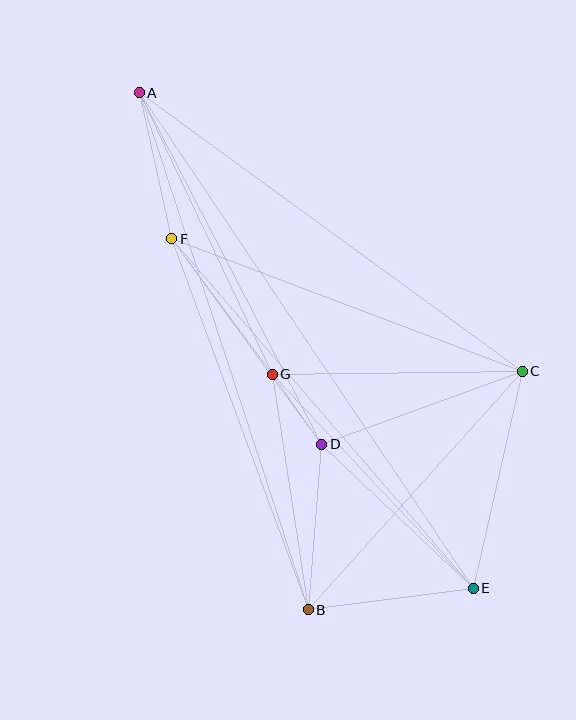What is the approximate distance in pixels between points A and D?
The distance between A and D is approximately 396 pixels.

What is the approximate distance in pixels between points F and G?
The distance between F and G is approximately 169 pixels.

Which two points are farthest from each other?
Points A and E are farthest from each other.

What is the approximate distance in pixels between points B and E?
The distance between B and E is approximately 166 pixels.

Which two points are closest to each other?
Points D and G are closest to each other.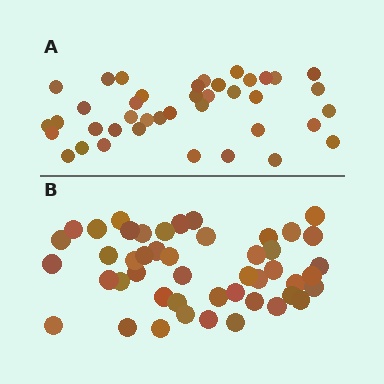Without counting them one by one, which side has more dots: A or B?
Region B (the bottom region) has more dots.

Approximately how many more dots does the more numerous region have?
Region B has roughly 8 or so more dots than region A.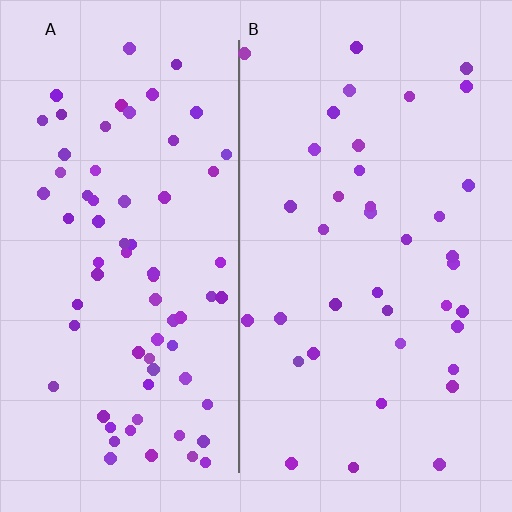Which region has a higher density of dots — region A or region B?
A (the left).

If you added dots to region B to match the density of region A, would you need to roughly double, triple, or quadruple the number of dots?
Approximately double.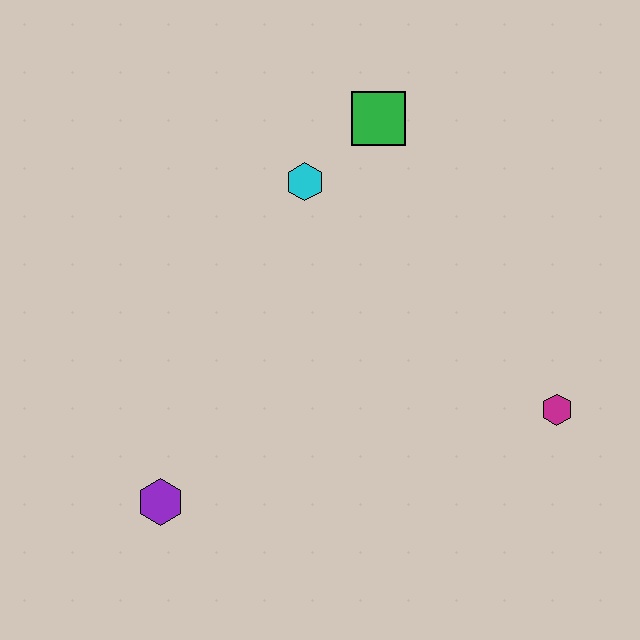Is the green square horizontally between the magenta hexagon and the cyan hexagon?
Yes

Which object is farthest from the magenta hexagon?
The purple hexagon is farthest from the magenta hexagon.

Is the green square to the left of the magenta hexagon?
Yes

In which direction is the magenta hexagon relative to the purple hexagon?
The magenta hexagon is to the right of the purple hexagon.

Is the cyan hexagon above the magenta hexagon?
Yes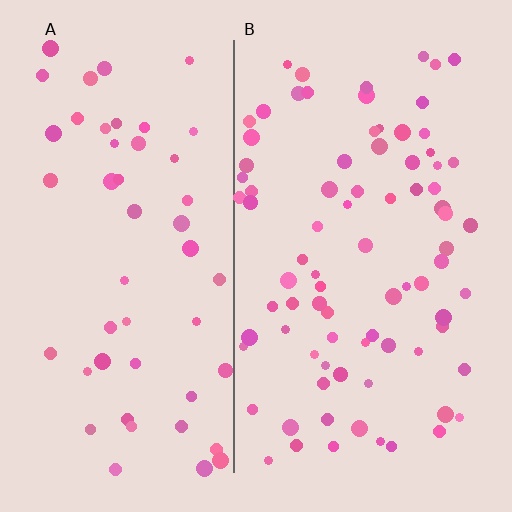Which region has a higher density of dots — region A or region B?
B (the right).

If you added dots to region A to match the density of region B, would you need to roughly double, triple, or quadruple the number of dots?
Approximately double.